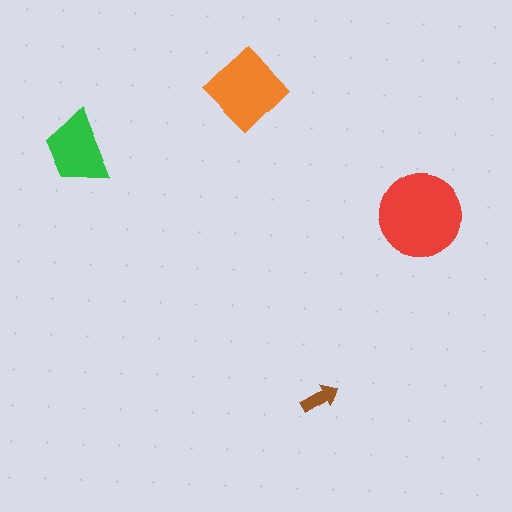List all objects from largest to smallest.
The red circle, the orange diamond, the green trapezoid, the brown arrow.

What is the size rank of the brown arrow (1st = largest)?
4th.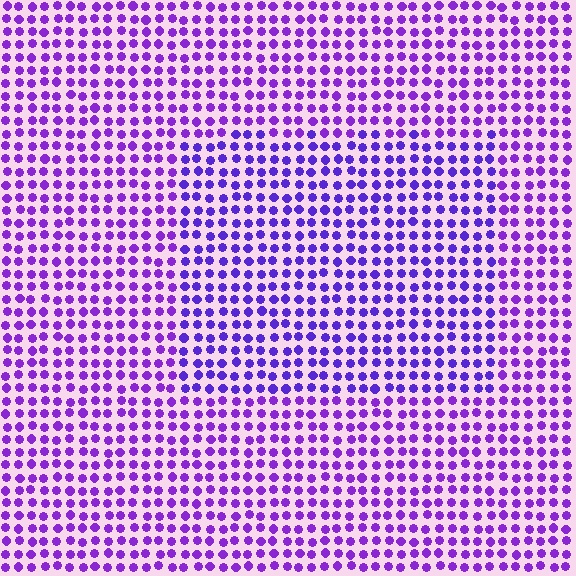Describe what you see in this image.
The image is filled with small purple elements in a uniform arrangement. A rectangle-shaped region is visible where the elements are tinted to a slightly different hue, forming a subtle color boundary.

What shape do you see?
I see a rectangle.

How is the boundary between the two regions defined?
The boundary is defined purely by a slight shift in hue (about 18 degrees). Spacing, size, and orientation are identical on both sides.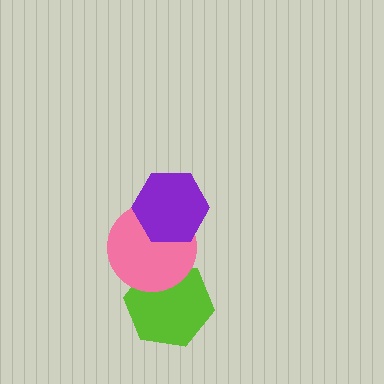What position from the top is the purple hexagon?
The purple hexagon is 1st from the top.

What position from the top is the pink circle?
The pink circle is 2nd from the top.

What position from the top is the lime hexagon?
The lime hexagon is 3rd from the top.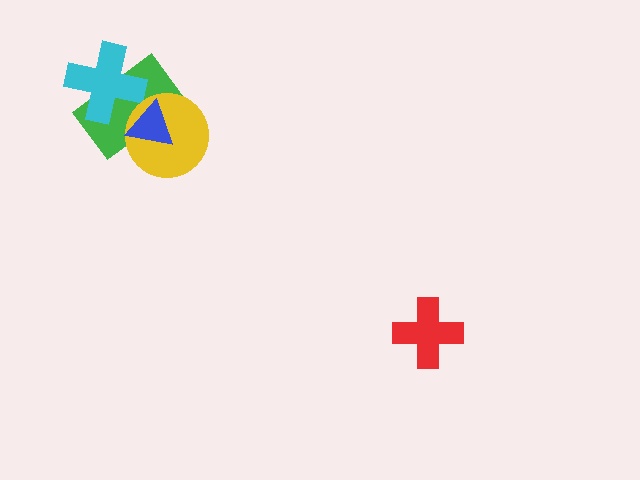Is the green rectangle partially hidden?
Yes, it is partially covered by another shape.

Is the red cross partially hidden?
No, no other shape covers it.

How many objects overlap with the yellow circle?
2 objects overlap with the yellow circle.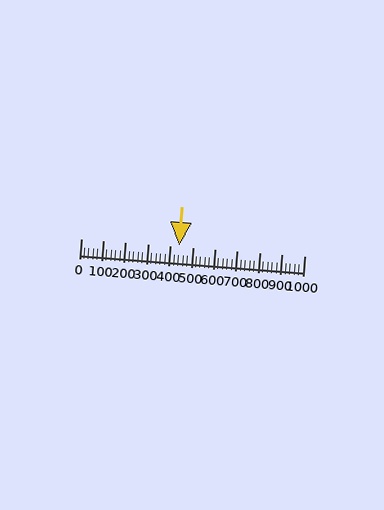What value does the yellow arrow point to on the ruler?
The yellow arrow points to approximately 440.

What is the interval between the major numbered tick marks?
The major tick marks are spaced 100 units apart.